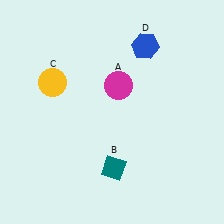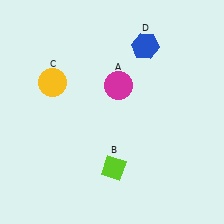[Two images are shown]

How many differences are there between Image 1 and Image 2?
There is 1 difference between the two images.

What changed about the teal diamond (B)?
In Image 1, B is teal. In Image 2, it changed to lime.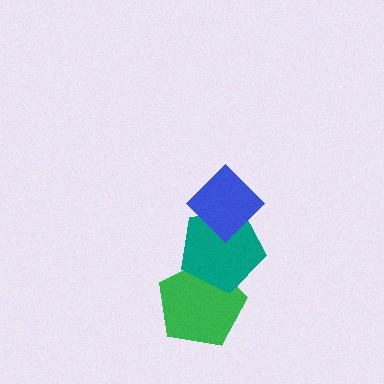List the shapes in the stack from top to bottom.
From top to bottom: the blue diamond, the teal pentagon, the green pentagon.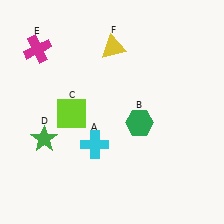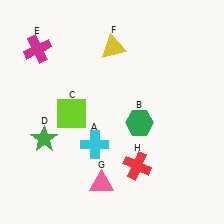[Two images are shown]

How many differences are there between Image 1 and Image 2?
There are 2 differences between the two images.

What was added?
A pink triangle (G), a red cross (H) were added in Image 2.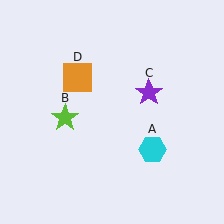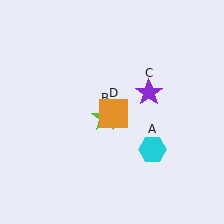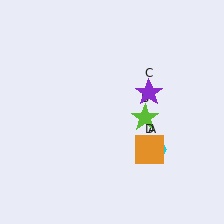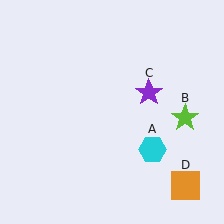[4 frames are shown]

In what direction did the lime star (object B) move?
The lime star (object B) moved right.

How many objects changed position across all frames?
2 objects changed position: lime star (object B), orange square (object D).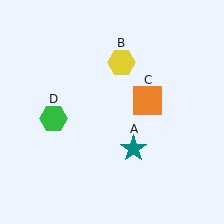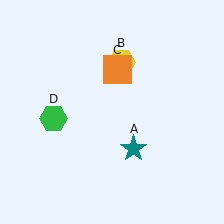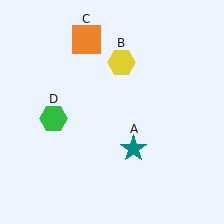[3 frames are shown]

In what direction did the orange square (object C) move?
The orange square (object C) moved up and to the left.